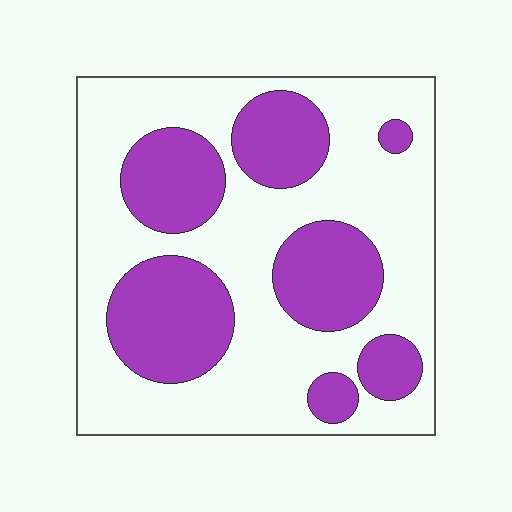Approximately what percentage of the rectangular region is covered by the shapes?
Approximately 35%.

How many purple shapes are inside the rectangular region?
7.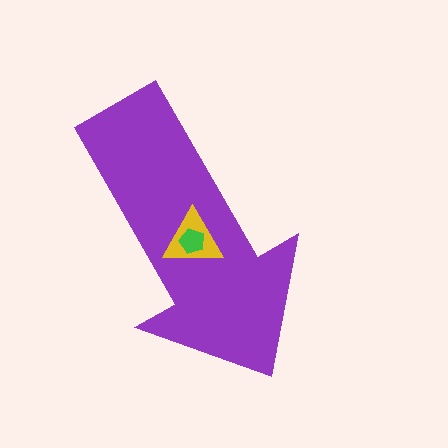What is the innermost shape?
The green pentagon.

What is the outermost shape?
The purple arrow.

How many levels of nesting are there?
3.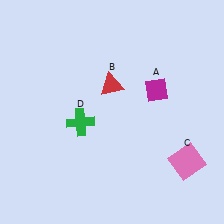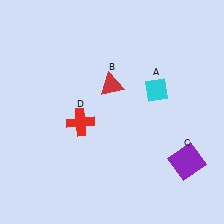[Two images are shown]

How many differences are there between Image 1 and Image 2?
There are 3 differences between the two images.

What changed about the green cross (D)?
In Image 1, D is green. In Image 2, it changed to red.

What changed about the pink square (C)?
In Image 1, C is pink. In Image 2, it changed to purple.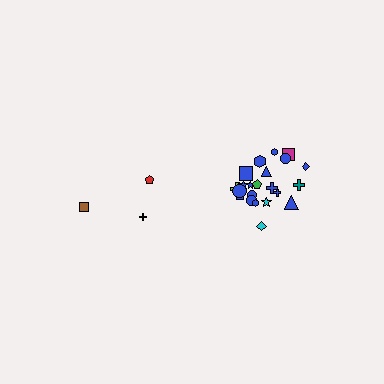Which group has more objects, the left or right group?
The right group.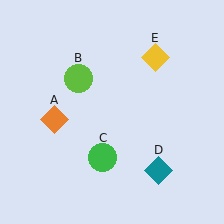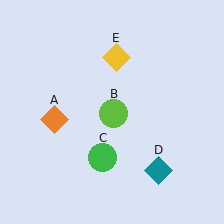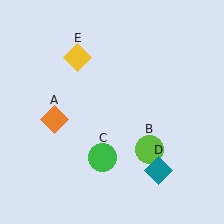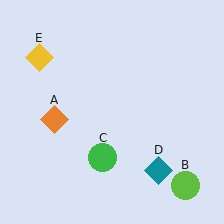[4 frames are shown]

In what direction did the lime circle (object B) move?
The lime circle (object B) moved down and to the right.